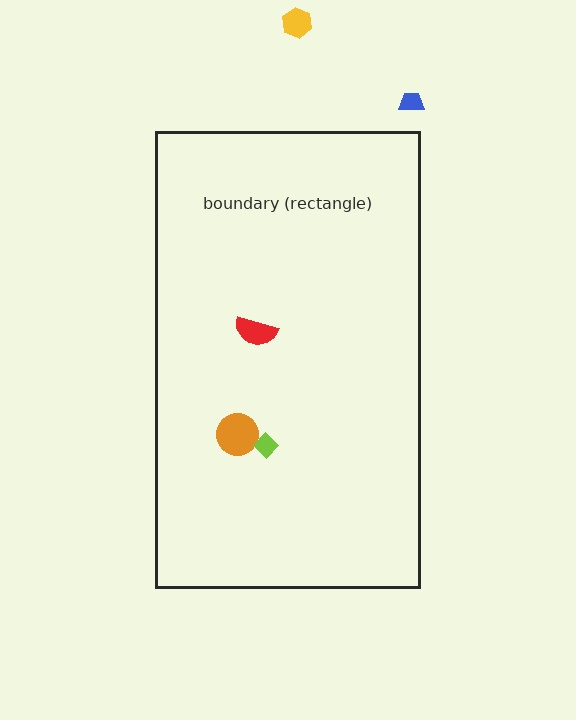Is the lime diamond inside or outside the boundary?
Inside.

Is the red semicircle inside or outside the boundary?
Inside.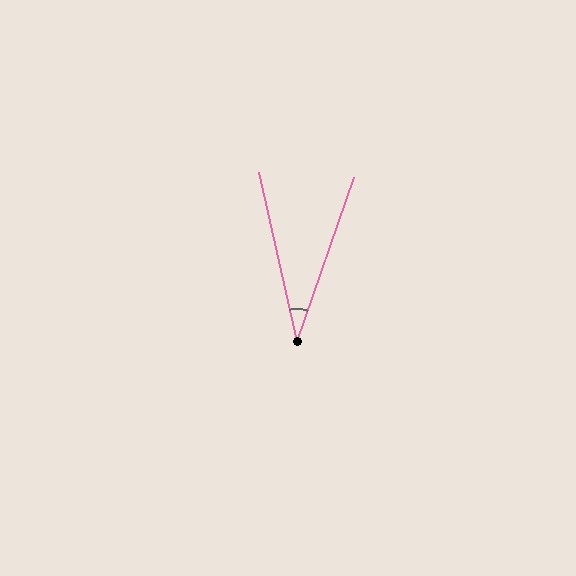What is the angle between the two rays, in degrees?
Approximately 32 degrees.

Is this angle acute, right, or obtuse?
It is acute.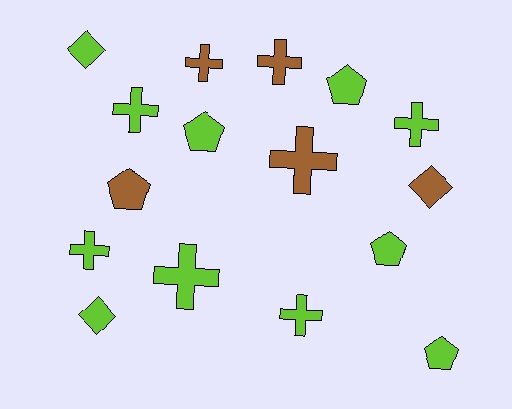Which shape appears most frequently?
Cross, with 8 objects.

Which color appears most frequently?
Lime, with 11 objects.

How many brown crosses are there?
There are 3 brown crosses.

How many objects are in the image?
There are 16 objects.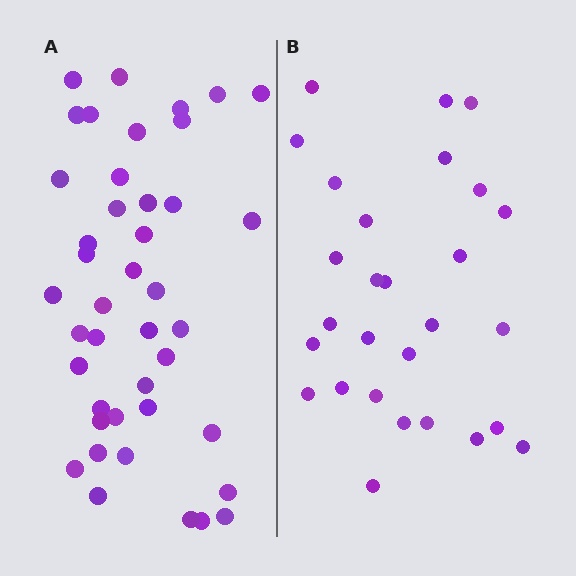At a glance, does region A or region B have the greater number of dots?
Region A (the left region) has more dots.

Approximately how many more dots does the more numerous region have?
Region A has approximately 15 more dots than region B.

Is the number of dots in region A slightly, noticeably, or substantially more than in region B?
Region A has substantially more. The ratio is roughly 1.5 to 1.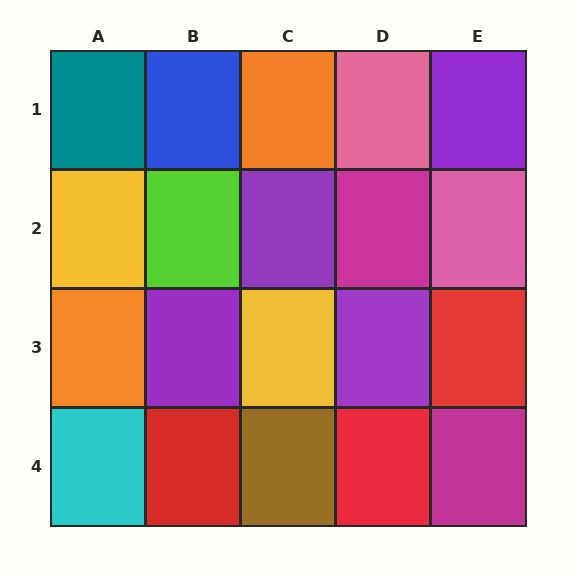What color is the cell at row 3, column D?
Purple.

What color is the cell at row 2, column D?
Magenta.